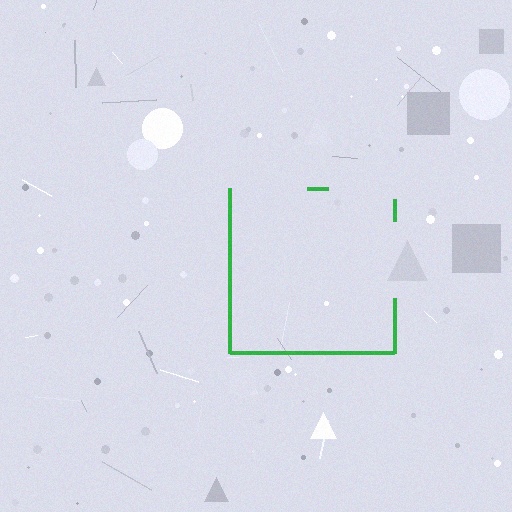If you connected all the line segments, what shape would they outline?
They would outline a square.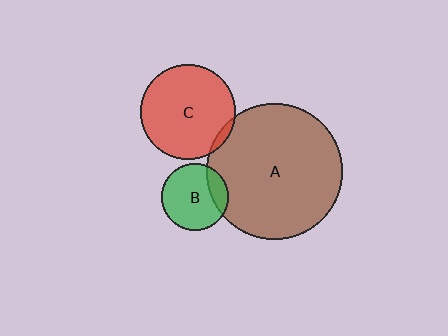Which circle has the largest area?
Circle A (brown).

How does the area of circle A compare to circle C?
Approximately 2.1 times.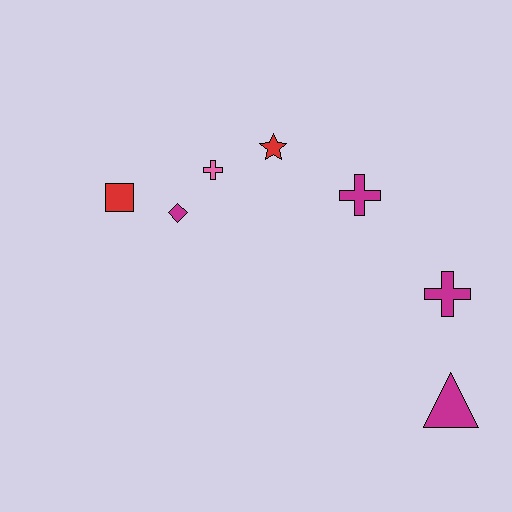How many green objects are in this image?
There are no green objects.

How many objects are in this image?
There are 7 objects.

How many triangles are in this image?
There is 1 triangle.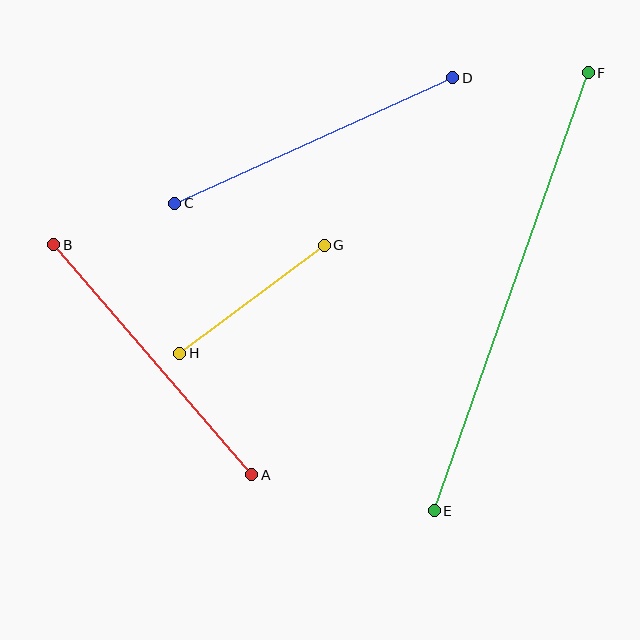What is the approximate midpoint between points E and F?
The midpoint is at approximately (511, 292) pixels.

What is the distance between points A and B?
The distance is approximately 303 pixels.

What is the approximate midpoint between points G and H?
The midpoint is at approximately (252, 299) pixels.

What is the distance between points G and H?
The distance is approximately 181 pixels.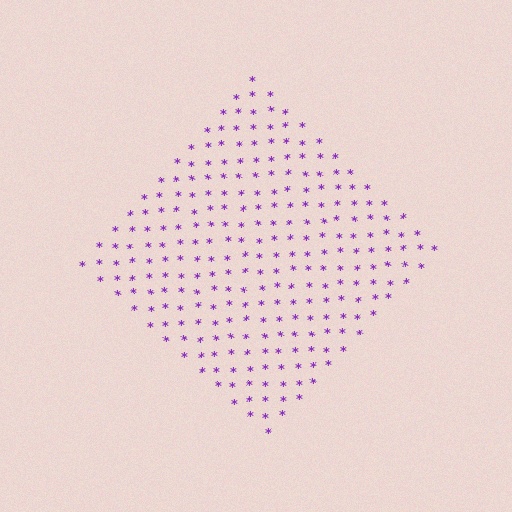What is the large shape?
The large shape is a diamond.